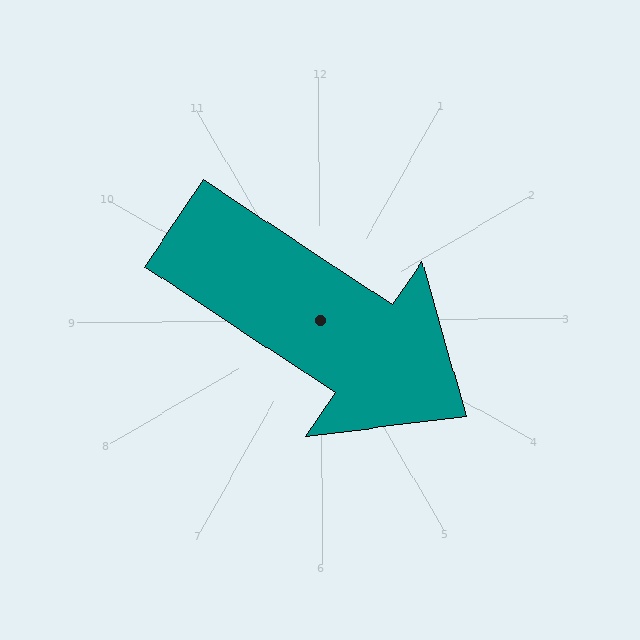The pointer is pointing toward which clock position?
Roughly 4 o'clock.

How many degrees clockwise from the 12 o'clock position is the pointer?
Approximately 124 degrees.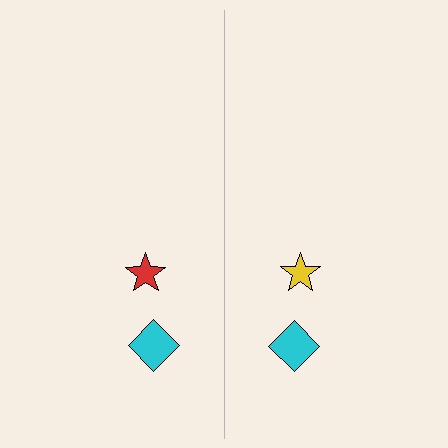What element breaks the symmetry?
The yellow star on the right side breaks the symmetry — its mirror counterpart is red.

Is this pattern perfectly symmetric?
No, the pattern is not perfectly symmetric. The yellow star on the right side breaks the symmetry — its mirror counterpart is red.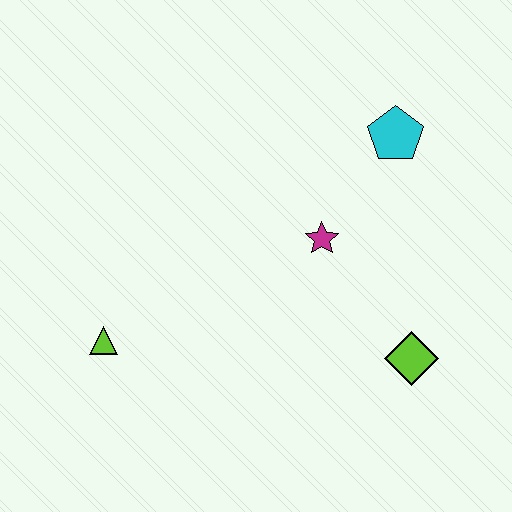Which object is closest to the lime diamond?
The magenta star is closest to the lime diamond.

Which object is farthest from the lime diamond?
The lime triangle is farthest from the lime diamond.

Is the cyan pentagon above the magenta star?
Yes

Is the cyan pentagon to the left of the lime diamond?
Yes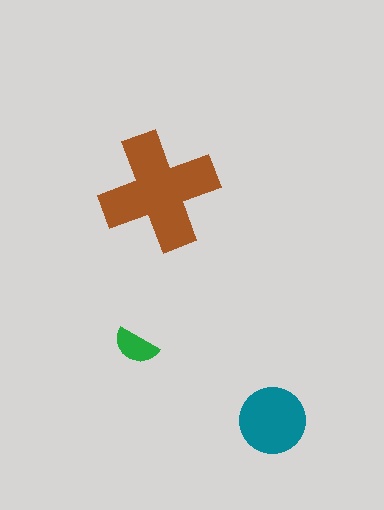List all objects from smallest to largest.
The green semicircle, the teal circle, the brown cross.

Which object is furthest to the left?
The green semicircle is leftmost.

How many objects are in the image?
There are 3 objects in the image.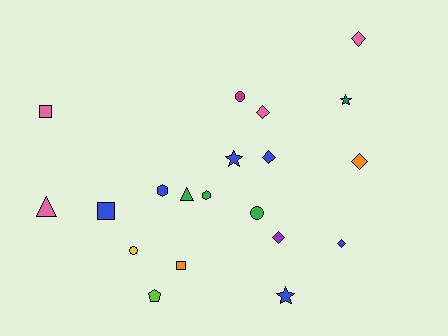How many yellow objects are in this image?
There is 1 yellow object.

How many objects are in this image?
There are 20 objects.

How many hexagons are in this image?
There are 2 hexagons.